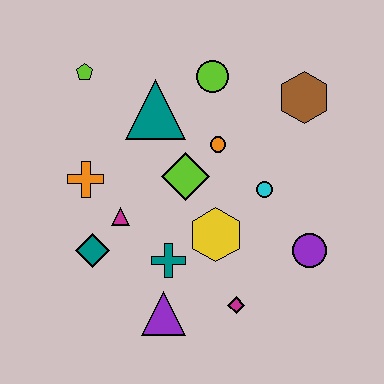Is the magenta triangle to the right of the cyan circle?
No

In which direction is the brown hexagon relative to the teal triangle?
The brown hexagon is to the right of the teal triangle.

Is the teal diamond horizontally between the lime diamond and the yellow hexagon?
No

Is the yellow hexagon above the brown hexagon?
No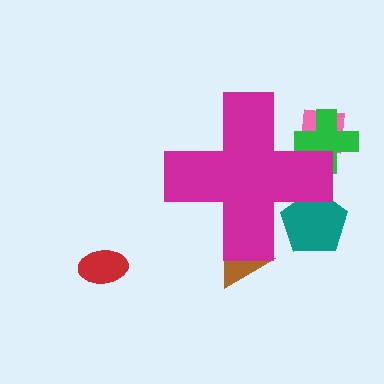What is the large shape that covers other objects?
A magenta cross.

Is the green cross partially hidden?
Yes, the green cross is partially hidden behind the magenta cross.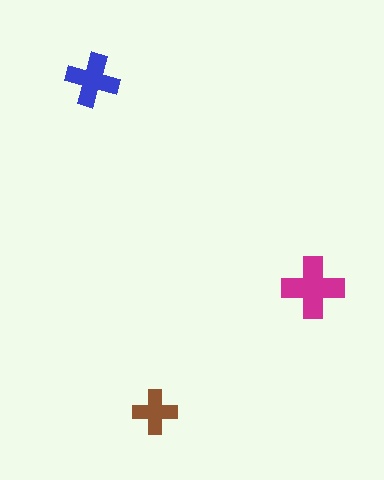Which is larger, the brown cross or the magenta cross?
The magenta one.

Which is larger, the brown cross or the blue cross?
The blue one.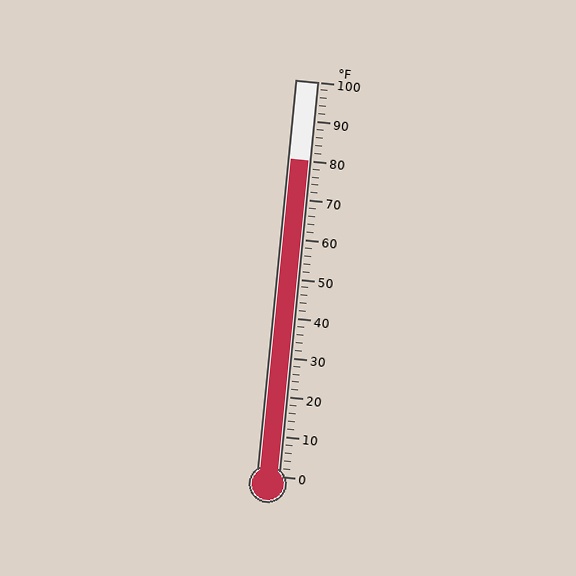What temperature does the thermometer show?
The thermometer shows approximately 80°F.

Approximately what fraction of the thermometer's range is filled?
The thermometer is filled to approximately 80% of its range.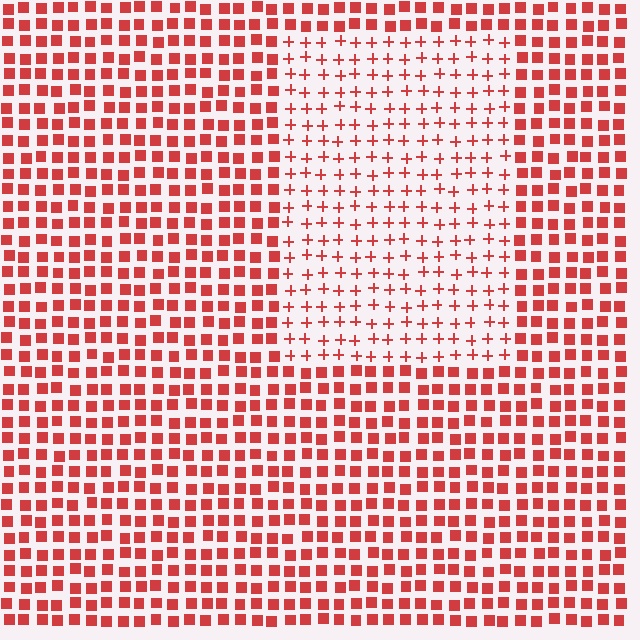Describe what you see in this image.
The image is filled with small red elements arranged in a uniform grid. A rectangle-shaped region contains plus signs, while the surrounding area contains squares. The boundary is defined purely by the change in element shape.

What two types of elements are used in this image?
The image uses plus signs inside the rectangle region and squares outside it.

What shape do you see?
I see a rectangle.